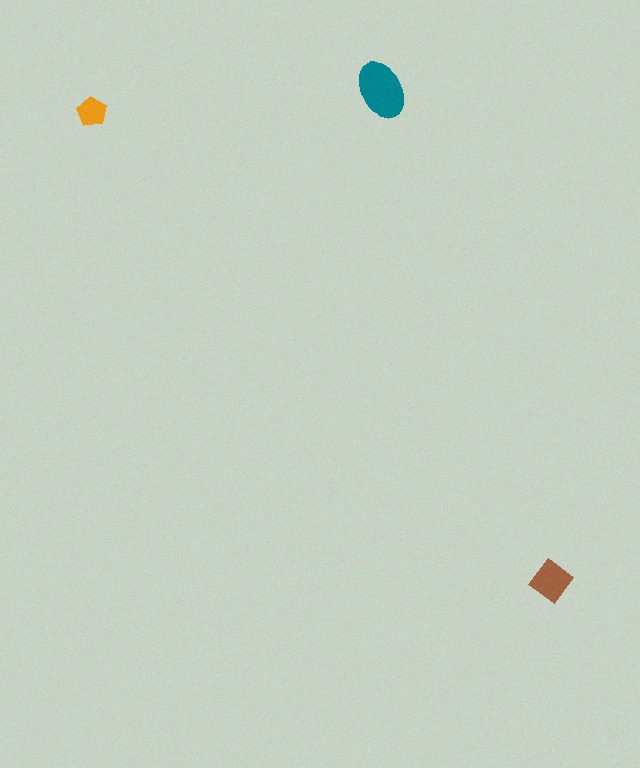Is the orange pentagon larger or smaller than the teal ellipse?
Smaller.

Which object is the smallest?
The orange pentagon.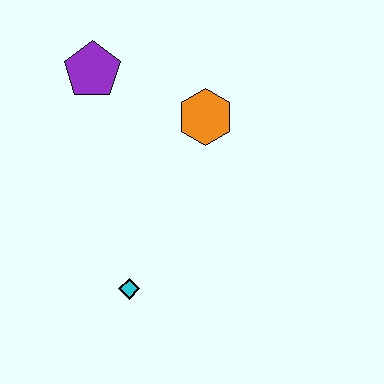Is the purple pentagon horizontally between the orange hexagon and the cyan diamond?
No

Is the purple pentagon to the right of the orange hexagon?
No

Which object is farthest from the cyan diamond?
The purple pentagon is farthest from the cyan diamond.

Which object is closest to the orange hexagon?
The purple pentagon is closest to the orange hexagon.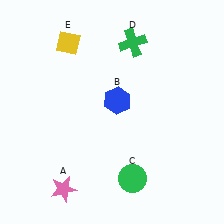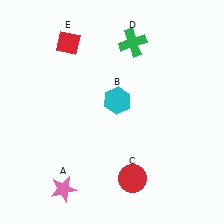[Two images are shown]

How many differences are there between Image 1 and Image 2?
There are 3 differences between the two images.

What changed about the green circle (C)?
In Image 1, C is green. In Image 2, it changed to red.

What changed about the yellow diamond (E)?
In Image 1, E is yellow. In Image 2, it changed to red.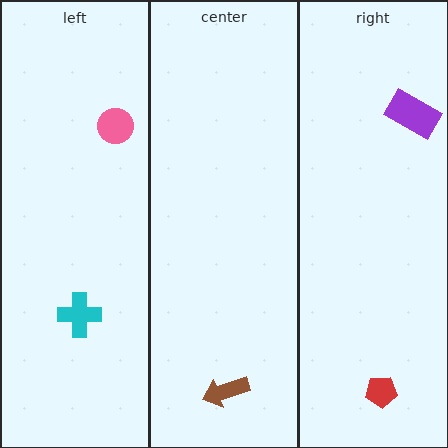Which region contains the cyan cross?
The left region.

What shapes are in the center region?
The brown arrow.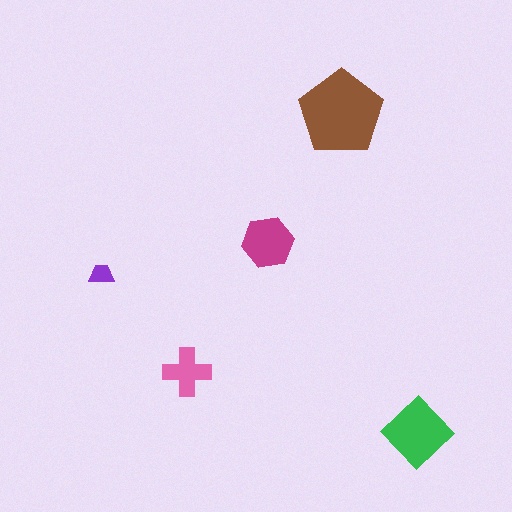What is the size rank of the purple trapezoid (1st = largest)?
5th.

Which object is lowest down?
The green diamond is bottommost.